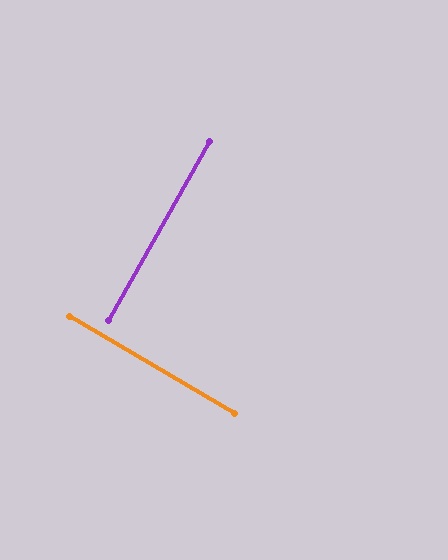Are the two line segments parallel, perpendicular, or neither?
Perpendicular — they meet at approximately 89°.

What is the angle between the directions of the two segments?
Approximately 89 degrees.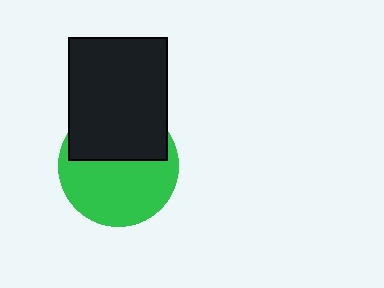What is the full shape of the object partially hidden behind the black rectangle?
The partially hidden object is a green circle.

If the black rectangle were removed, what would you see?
You would see the complete green circle.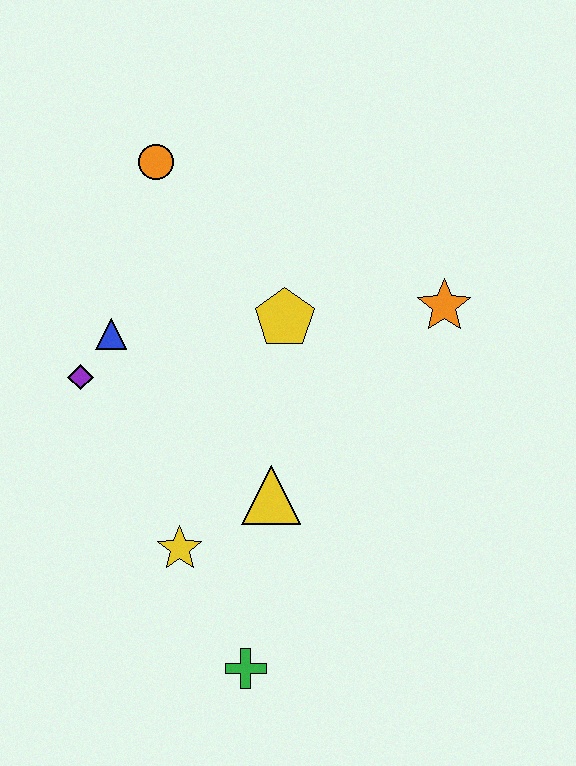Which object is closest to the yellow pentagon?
The orange star is closest to the yellow pentagon.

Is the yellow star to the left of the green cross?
Yes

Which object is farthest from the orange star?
The green cross is farthest from the orange star.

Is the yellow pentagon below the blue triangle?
No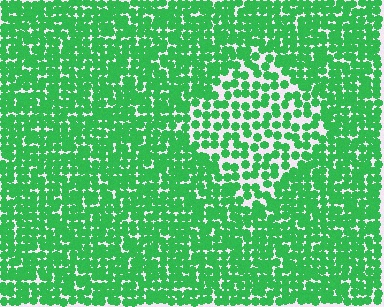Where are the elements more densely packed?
The elements are more densely packed outside the diamond boundary.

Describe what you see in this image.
The image contains small green elements arranged at two different densities. A diamond-shaped region is visible where the elements are less densely packed than the surrounding area.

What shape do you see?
I see a diamond.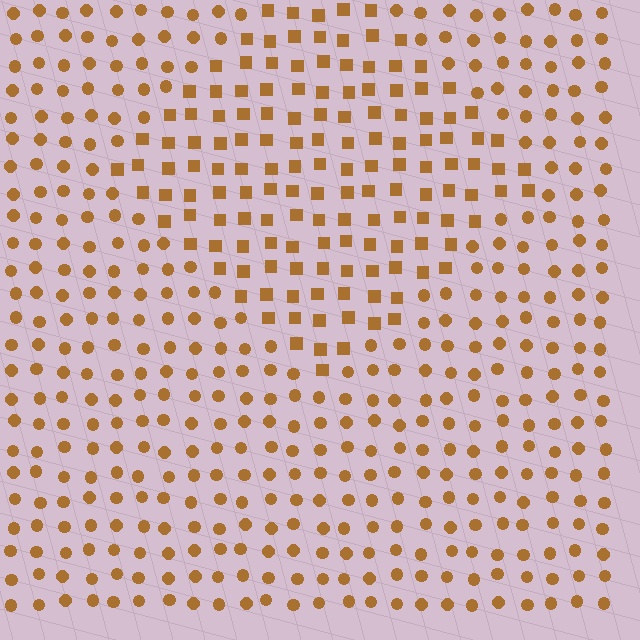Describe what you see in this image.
The image is filled with small brown elements arranged in a uniform grid. A diamond-shaped region contains squares, while the surrounding area contains circles. The boundary is defined purely by the change in element shape.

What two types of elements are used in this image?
The image uses squares inside the diamond region and circles outside it.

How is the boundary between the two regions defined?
The boundary is defined by a change in element shape: squares inside vs. circles outside. All elements share the same color and spacing.